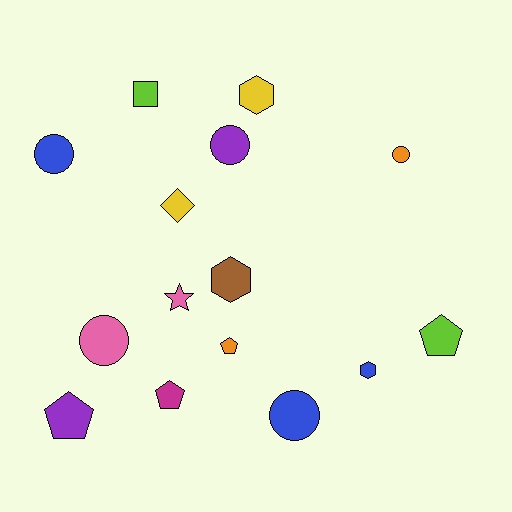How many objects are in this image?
There are 15 objects.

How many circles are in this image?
There are 5 circles.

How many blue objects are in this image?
There are 3 blue objects.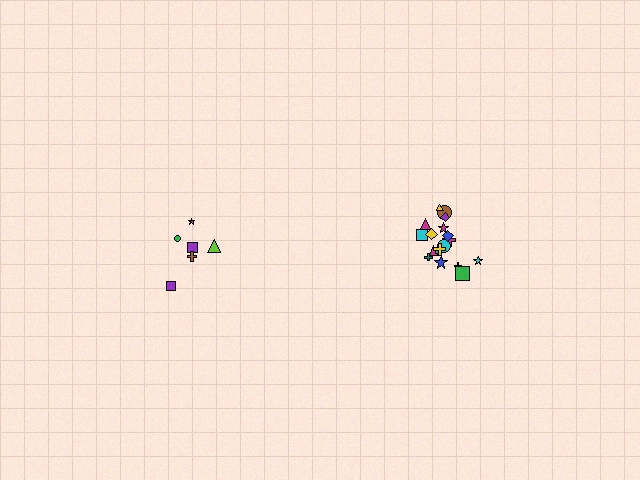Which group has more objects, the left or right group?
The right group.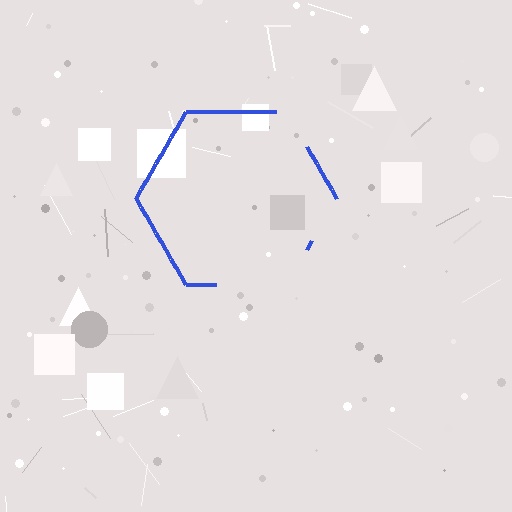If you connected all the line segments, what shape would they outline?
They would outline a hexagon.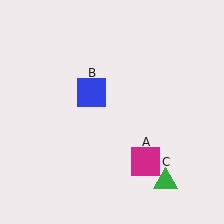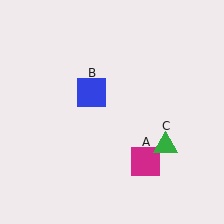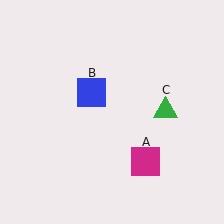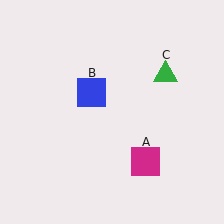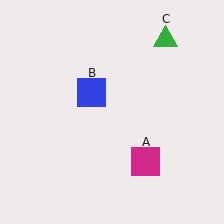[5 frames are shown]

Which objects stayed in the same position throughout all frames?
Magenta square (object A) and blue square (object B) remained stationary.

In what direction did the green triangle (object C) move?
The green triangle (object C) moved up.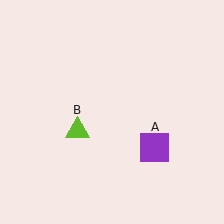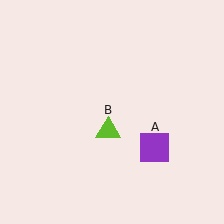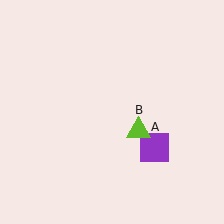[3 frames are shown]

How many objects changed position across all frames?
1 object changed position: lime triangle (object B).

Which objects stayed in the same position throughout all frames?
Purple square (object A) remained stationary.